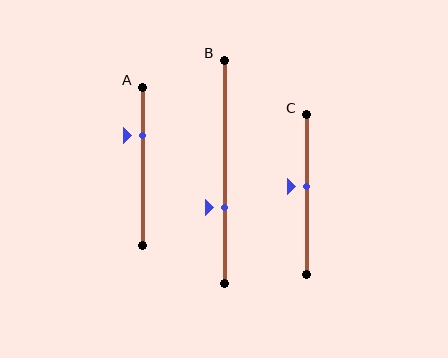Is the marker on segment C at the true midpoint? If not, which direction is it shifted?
No, the marker on segment C is shifted upward by about 5% of the segment length.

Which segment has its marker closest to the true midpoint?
Segment C has its marker closest to the true midpoint.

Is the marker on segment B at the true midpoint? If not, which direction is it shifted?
No, the marker on segment B is shifted downward by about 16% of the segment length.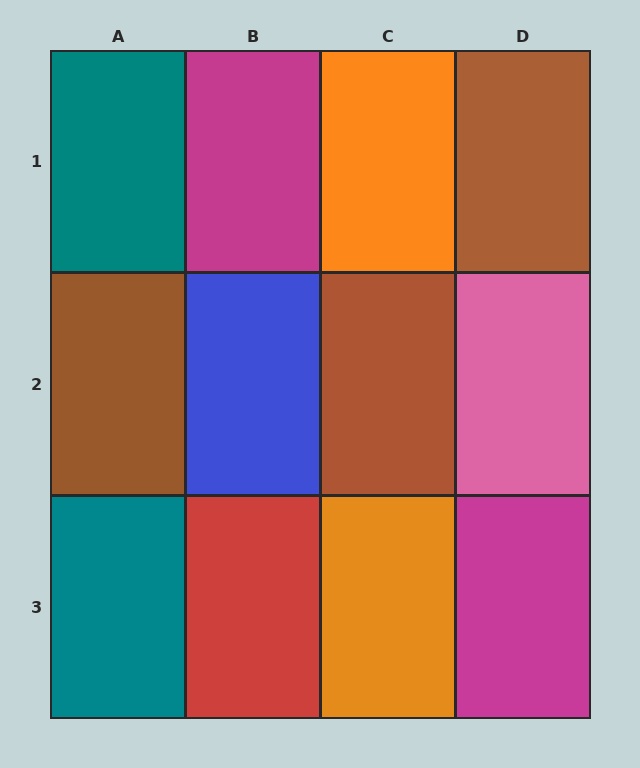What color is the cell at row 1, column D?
Brown.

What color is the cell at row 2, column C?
Brown.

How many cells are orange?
2 cells are orange.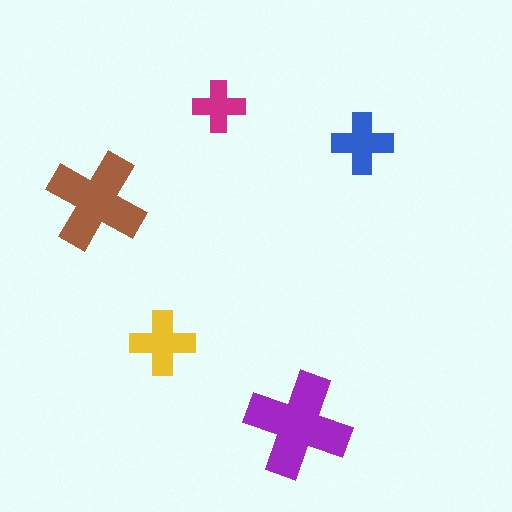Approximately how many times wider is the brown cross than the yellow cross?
About 1.5 times wider.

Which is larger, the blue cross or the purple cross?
The purple one.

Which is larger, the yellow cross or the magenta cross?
The yellow one.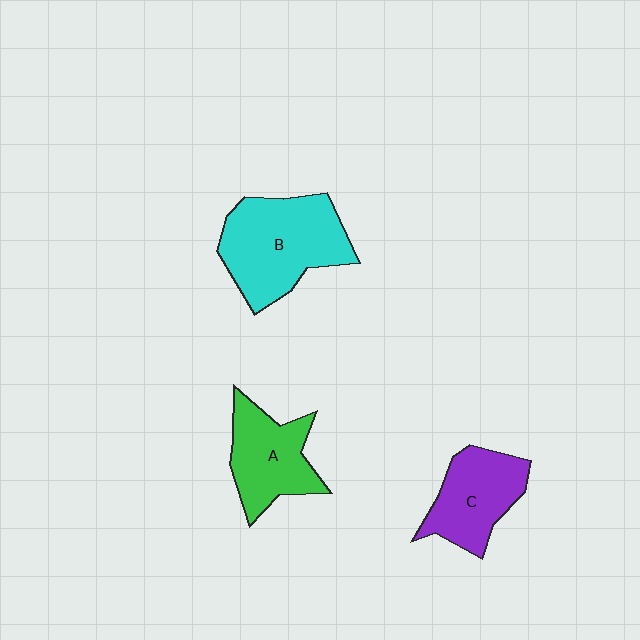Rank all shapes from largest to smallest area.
From largest to smallest: B (cyan), A (green), C (purple).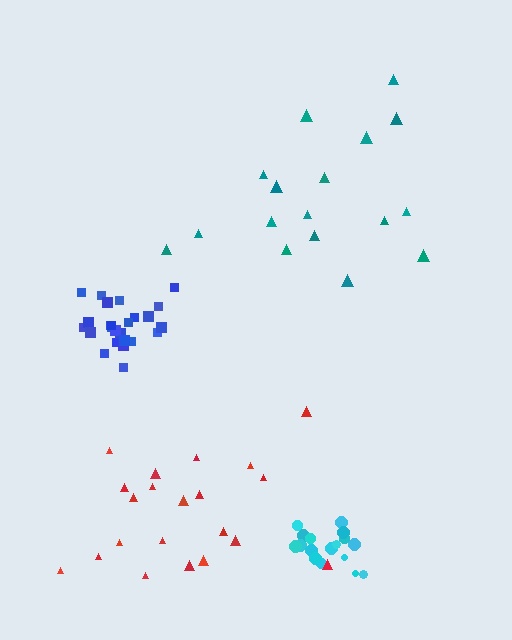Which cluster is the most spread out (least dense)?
Teal.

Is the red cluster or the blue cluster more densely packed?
Blue.